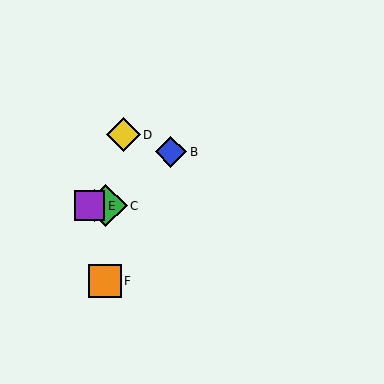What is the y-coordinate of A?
Object A is at y≈206.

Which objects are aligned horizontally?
Objects A, C, E are aligned horizontally.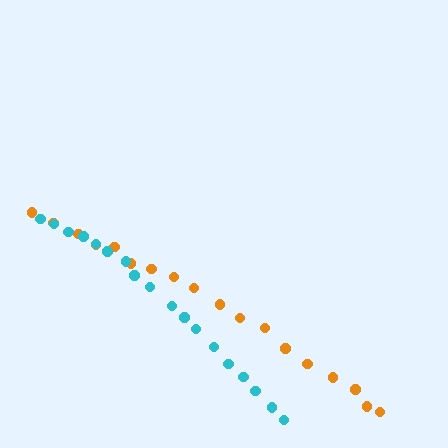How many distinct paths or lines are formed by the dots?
There are 2 distinct paths.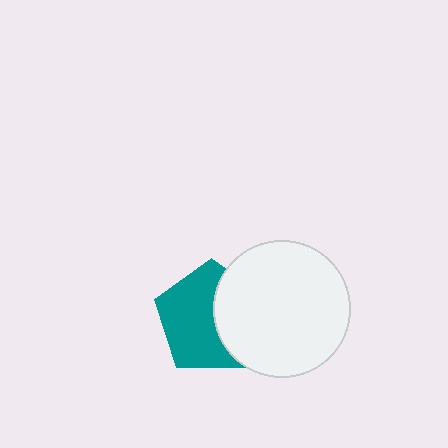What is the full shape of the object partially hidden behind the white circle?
The partially hidden object is a teal pentagon.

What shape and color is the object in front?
The object in front is a white circle.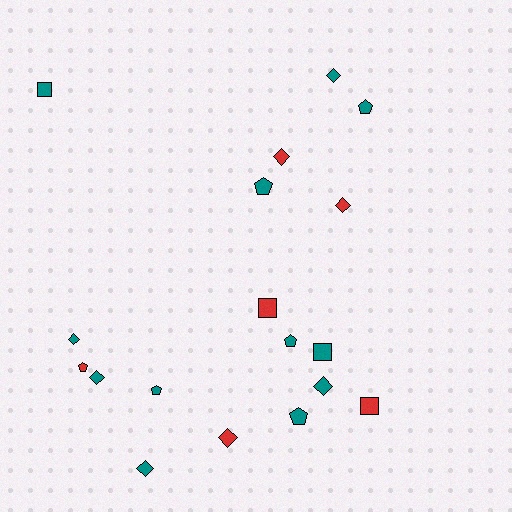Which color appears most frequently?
Teal, with 12 objects.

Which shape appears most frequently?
Diamond, with 8 objects.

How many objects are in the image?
There are 18 objects.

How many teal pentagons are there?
There are 5 teal pentagons.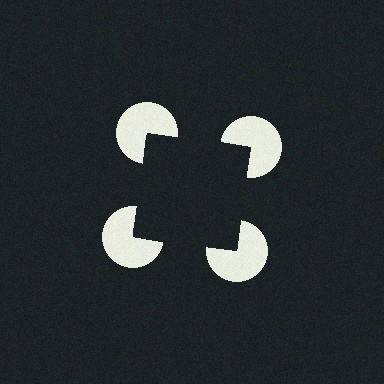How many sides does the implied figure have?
4 sides.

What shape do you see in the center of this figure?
An illusory square — its edges are inferred from the aligned wedge cuts in the pac-man discs, not physically drawn.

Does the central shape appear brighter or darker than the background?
It typically appears slightly darker than the background, even though no actual brightness change is drawn.